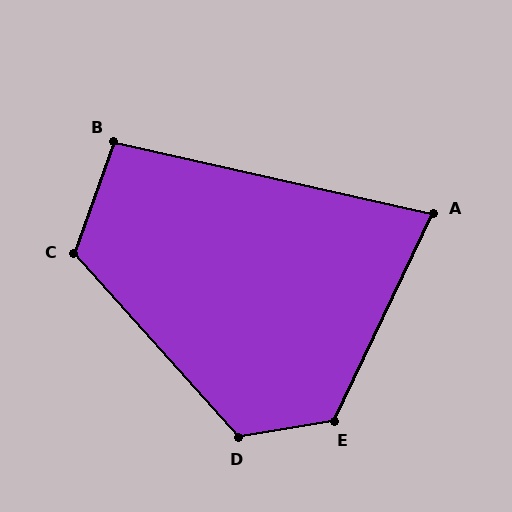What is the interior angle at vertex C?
Approximately 118 degrees (obtuse).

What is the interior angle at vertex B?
Approximately 97 degrees (obtuse).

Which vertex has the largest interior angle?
E, at approximately 126 degrees.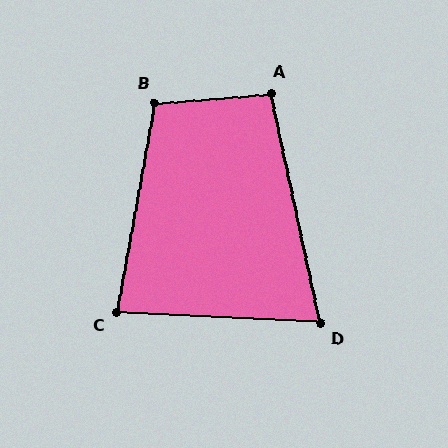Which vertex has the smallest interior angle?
D, at approximately 75 degrees.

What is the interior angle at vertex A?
Approximately 97 degrees (obtuse).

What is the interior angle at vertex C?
Approximately 83 degrees (acute).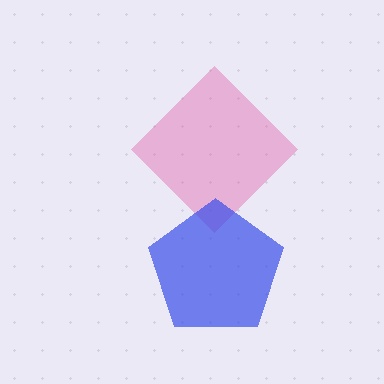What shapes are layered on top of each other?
The layered shapes are: a pink diamond, a blue pentagon.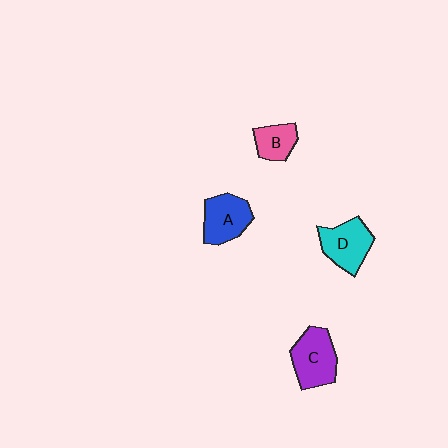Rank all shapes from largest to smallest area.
From largest to smallest: C (purple), D (cyan), A (blue), B (pink).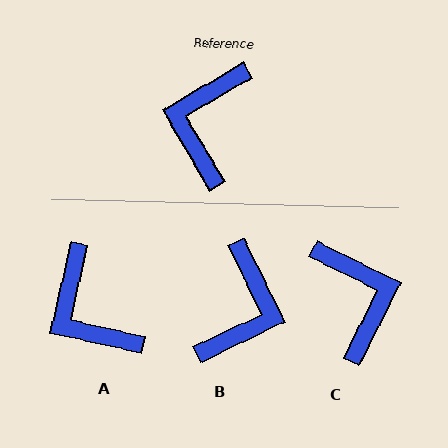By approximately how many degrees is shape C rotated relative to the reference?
Approximately 147 degrees clockwise.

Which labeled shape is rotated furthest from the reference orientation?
B, about 175 degrees away.